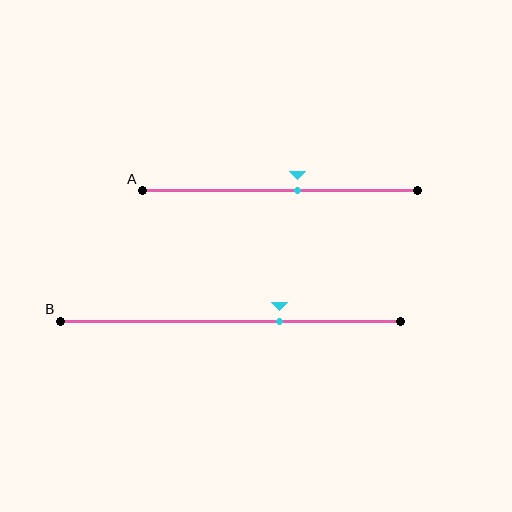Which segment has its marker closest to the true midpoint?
Segment A has its marker closest to the true midpoint.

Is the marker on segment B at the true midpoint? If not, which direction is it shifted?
No, the marker on segment B is shifted to the right by about 14% of the segment length.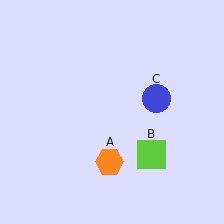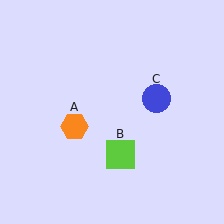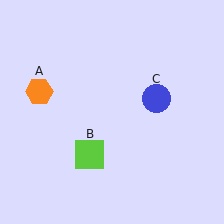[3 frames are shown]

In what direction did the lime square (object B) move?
The lime square (object B) moved left.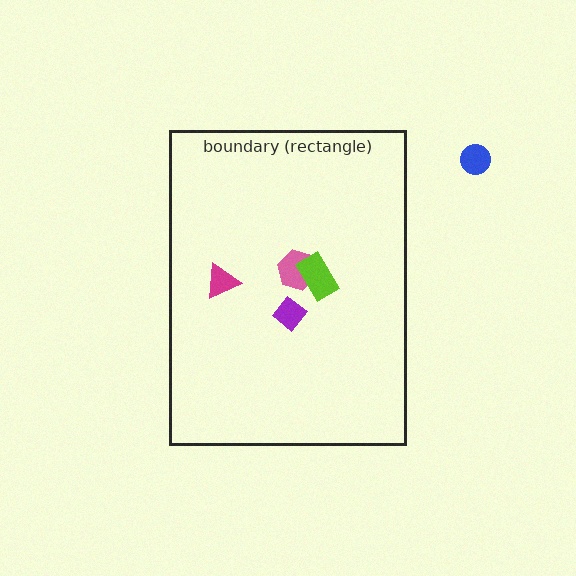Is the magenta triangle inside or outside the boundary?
Inside.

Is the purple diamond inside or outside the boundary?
Inside.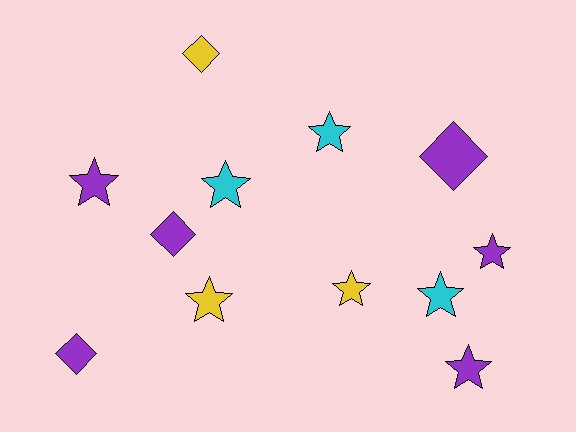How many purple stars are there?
There are 3 purple stars.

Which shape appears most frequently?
Star, with 8 objects.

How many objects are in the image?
There are 12 objects.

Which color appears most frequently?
Purple, with 6 objects.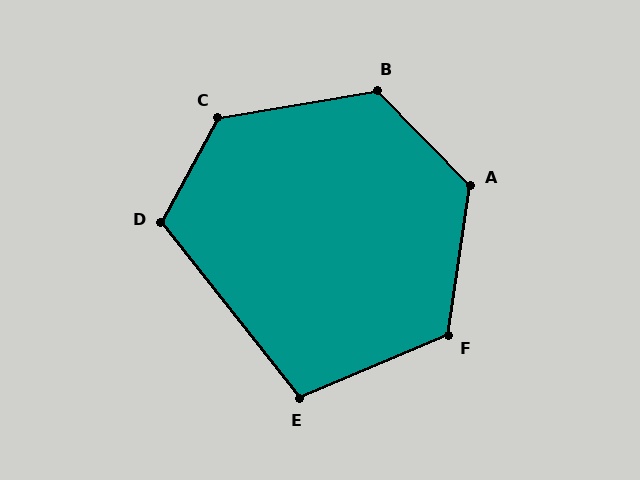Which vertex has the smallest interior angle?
E, at approximately 105 degrees.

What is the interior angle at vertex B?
Approximately 125 degrees (obtuse).